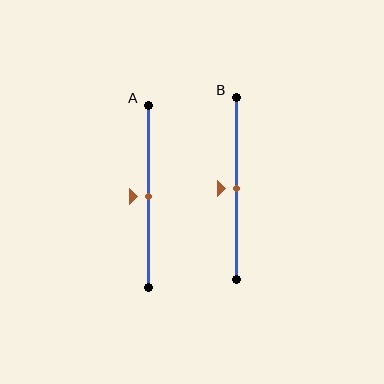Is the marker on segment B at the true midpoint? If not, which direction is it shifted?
Yes, the marker on segment B is at the true midpoint.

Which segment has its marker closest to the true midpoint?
Segment A has its marker closest to the true midpoint.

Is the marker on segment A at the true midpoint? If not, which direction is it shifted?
Yes, the marker on segment A is at the true midpoint.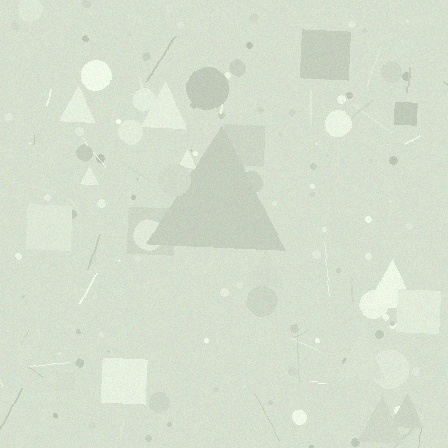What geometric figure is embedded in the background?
A triangle is embedded in the background.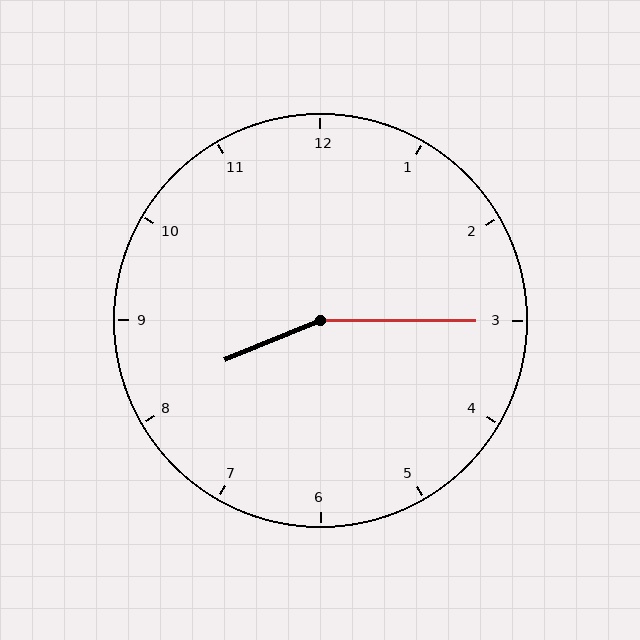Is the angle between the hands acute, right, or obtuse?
It is obtuse.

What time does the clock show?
8:15.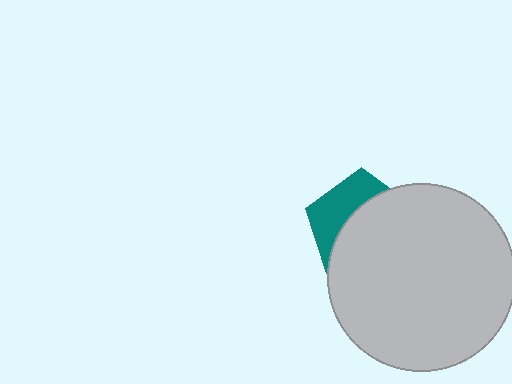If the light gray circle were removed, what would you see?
You would see the complete teal pentagon.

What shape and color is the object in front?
The object in front is a light gray circle.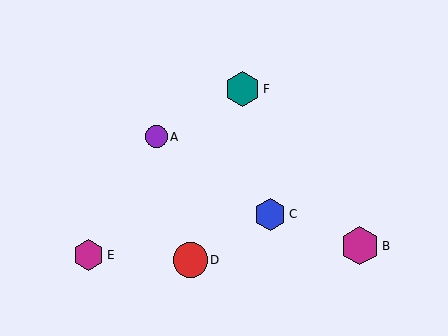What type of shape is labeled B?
Shape B is a magenta hexagon.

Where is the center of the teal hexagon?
The center of the teal hexagon is at (242, 89).